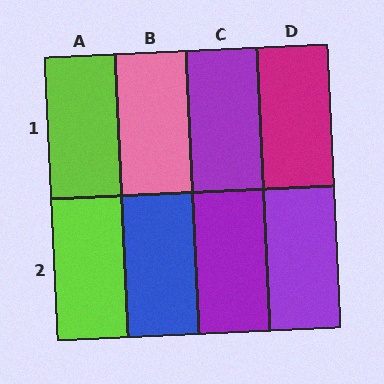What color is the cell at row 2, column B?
Blue.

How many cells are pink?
1 cell is pink.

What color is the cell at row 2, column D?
Purple.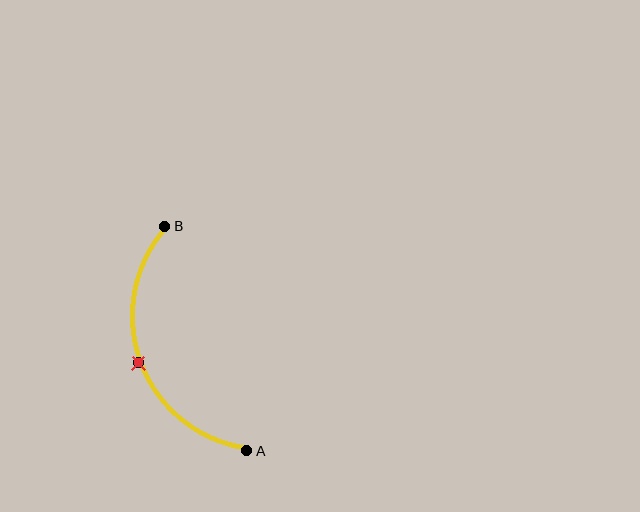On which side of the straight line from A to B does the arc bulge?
The arc bulges to the left of the straight line connecting A and B.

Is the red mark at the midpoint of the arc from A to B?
Yes. The red mark lies on the arc at equal arc-length from both A and B — it is the arc midpoint.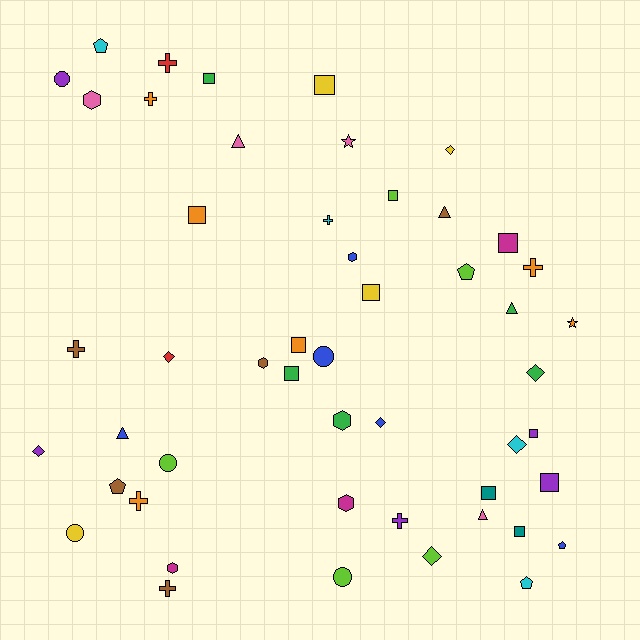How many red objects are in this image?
There are 2 red objects.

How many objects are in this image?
There are 50 objects.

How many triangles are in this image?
There are 5 triangles.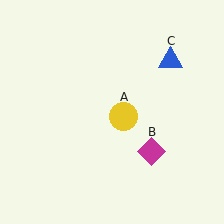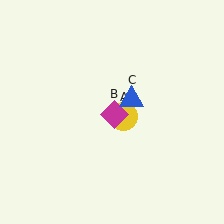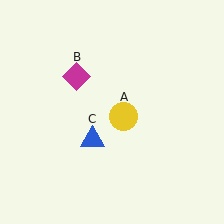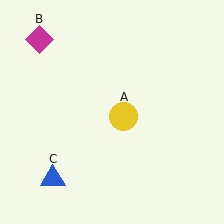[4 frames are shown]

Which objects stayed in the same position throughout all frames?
Yellow circle (object A) remained stationary.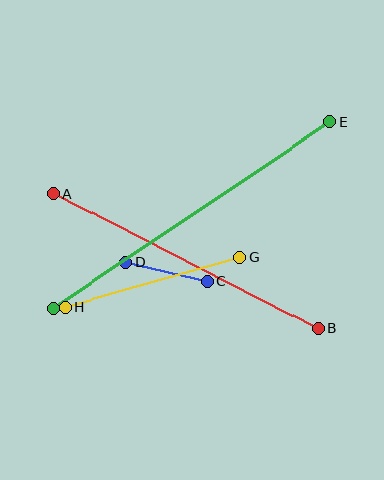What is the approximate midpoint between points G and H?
The midpoint is at approximately (153, 282) pixels.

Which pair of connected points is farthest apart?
Points E and F are farthest apart.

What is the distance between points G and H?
The distance is approximately 181 pixels.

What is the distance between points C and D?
The distance is approximately 84 pixels.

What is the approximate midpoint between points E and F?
The midpoint is at approximately (192, 215) pixels.